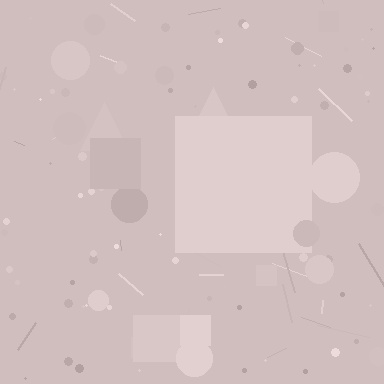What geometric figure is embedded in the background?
A square is embedded in the background.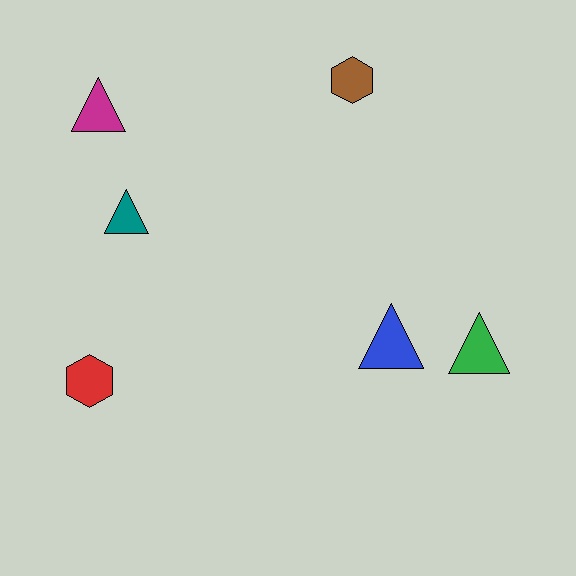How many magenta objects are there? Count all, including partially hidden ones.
There is 1 magenta object.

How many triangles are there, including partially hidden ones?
There are 4 triangles.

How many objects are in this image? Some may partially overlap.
There are 6 objects.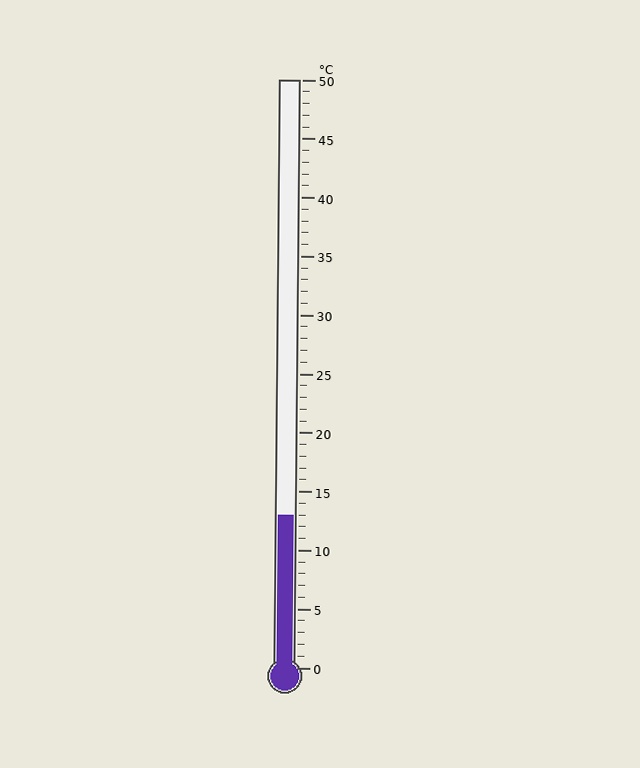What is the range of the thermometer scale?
The thermometer scale ranges from 0°C to 50°C.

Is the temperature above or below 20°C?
The temperature is below 20°C.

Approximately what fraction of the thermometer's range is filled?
The thermometer is filled to approximately 25% of its range.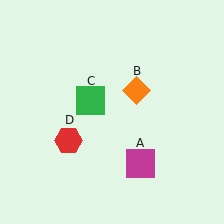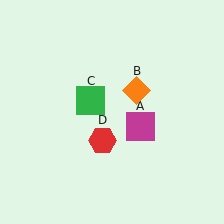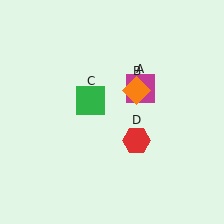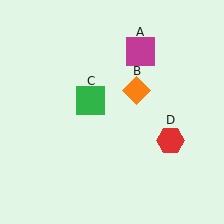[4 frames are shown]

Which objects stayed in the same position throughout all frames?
Orange diamond (object B) and green square (object C) remained stationary.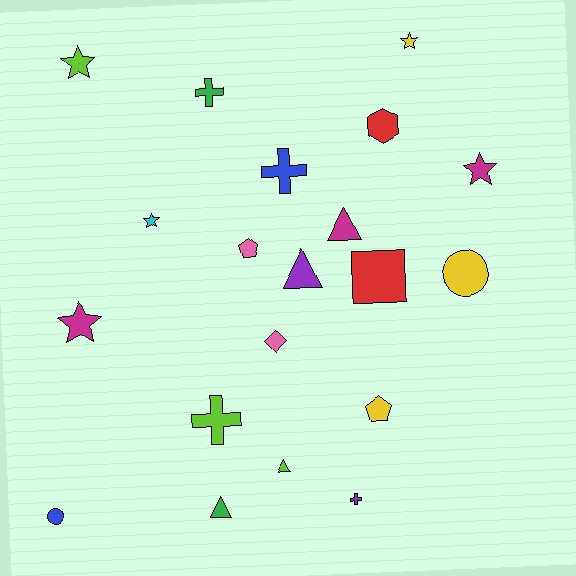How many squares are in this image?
There is 1 square.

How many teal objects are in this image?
There are no teal objects.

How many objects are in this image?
There are 20 objects.